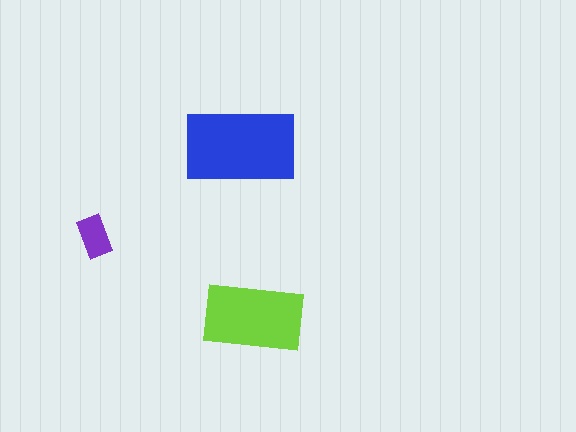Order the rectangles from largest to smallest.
the blue one, the lime one, the purple one.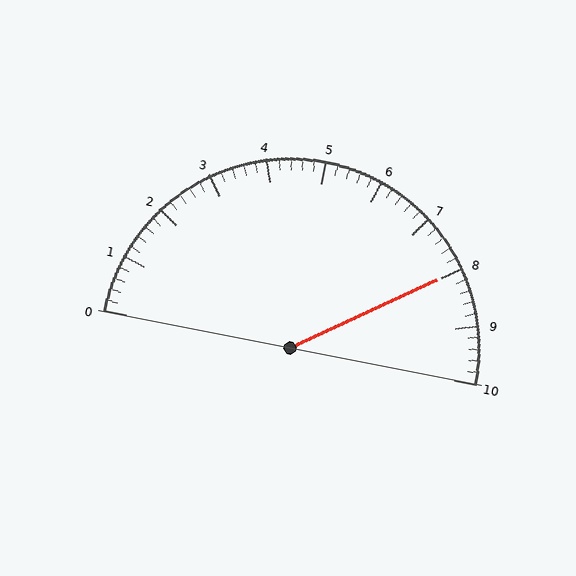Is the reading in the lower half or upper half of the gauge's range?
The reading is in the upper half of the range (0 to 10).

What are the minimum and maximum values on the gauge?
The gauge ranges from 0 to 10.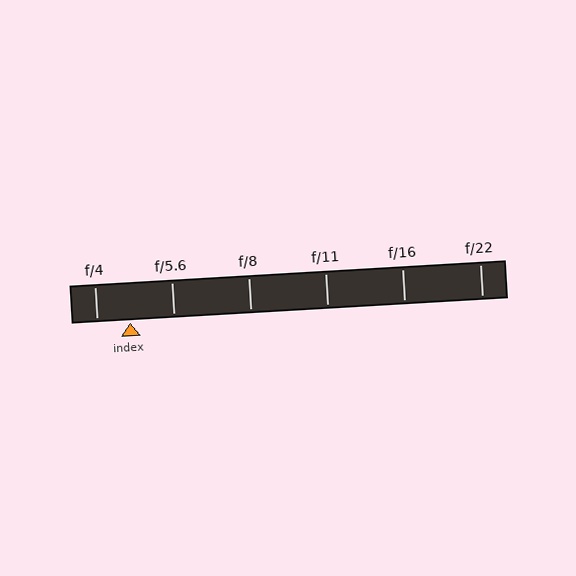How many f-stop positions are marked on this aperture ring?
There are 6 f-stop positions marked.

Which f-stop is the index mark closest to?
The index mark is closest to f/4.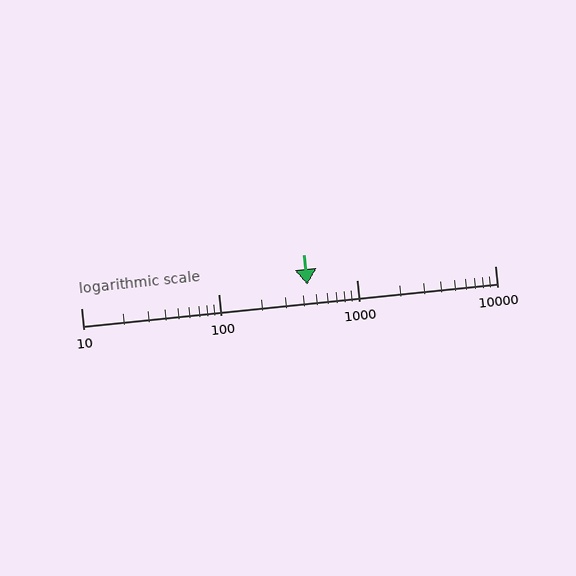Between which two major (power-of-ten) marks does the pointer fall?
The pointer is between 100 and 1000.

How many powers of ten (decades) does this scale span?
The scale spans 3 decades, from 10 to 10000.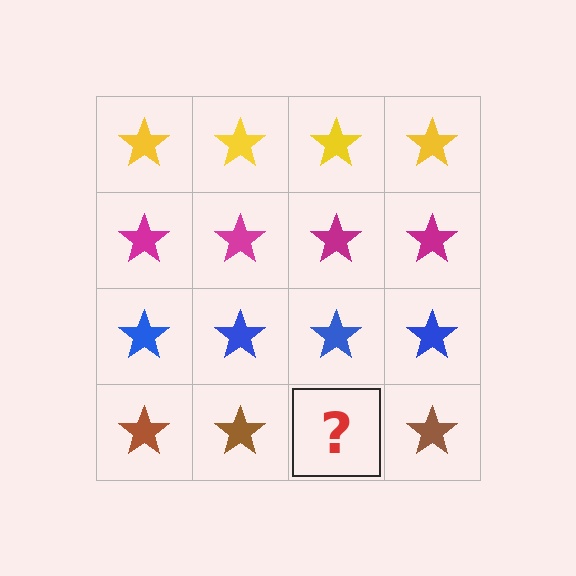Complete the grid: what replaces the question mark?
The question mark should be replaced with a brown star.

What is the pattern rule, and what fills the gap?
The rule is that each row has a consistent color. The gap should be filled with a brown star.